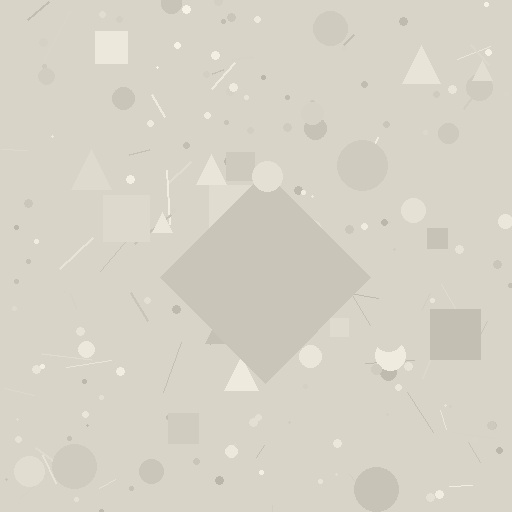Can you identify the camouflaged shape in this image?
The camouflaged shape is a diamond.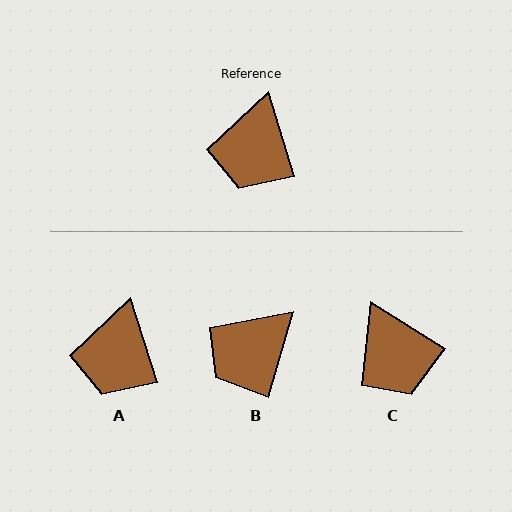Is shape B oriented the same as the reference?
No, it is off by about 33 degrees.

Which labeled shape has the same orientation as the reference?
A.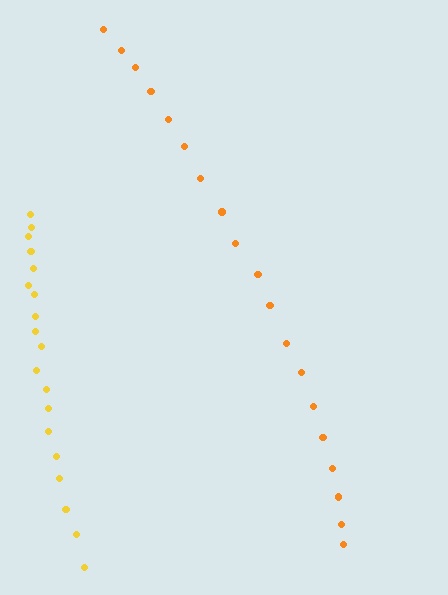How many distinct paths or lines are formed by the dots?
There are 2 distinct paths.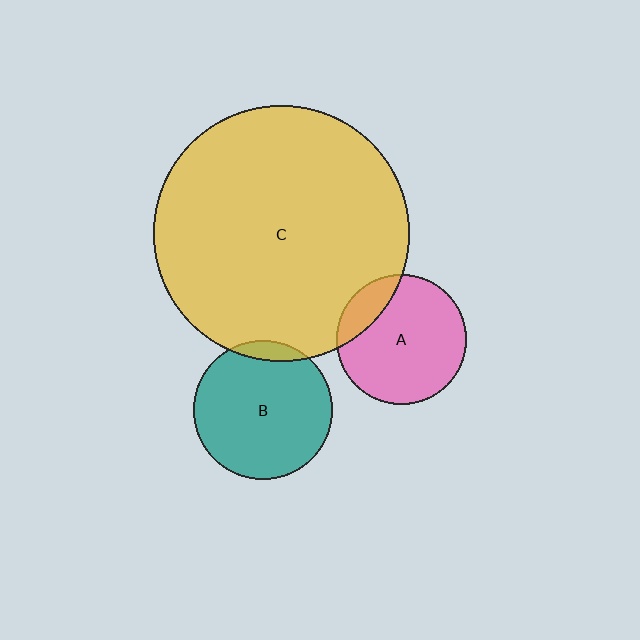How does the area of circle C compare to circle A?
Approximately 3.9 times.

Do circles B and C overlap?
Yes.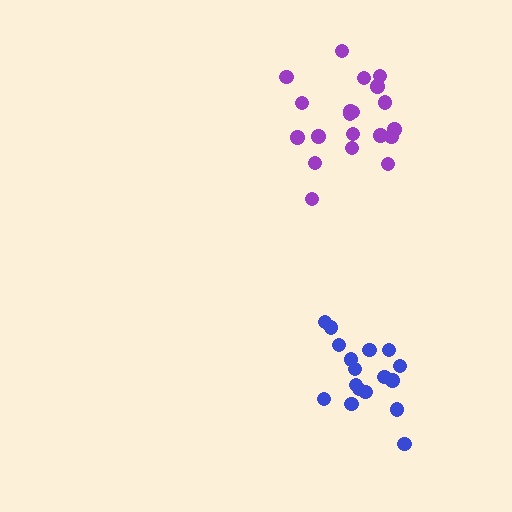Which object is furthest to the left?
The purple cluster is leftmost.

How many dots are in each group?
Group 1: 17 dots, Group 2: 20 dots (37 total).